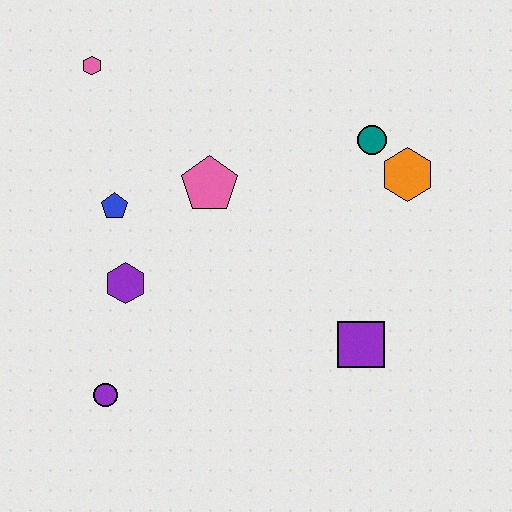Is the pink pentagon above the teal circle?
No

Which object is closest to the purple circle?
The purple hexagon is closest to the purple circle.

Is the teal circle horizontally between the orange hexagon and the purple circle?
Yes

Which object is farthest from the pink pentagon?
The purple circle is farthest from the pink pentagon.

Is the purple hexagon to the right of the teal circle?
No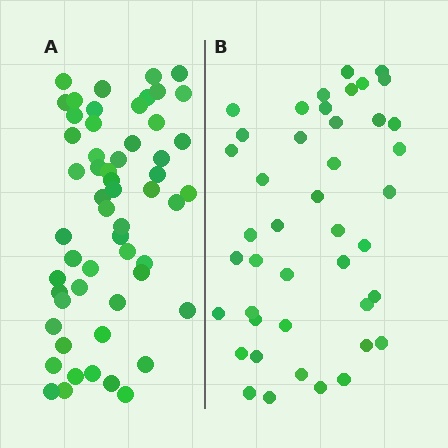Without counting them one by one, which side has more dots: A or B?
Region A (the left region) has more dots.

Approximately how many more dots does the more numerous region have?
Region A has approximately 15 more dots than region B.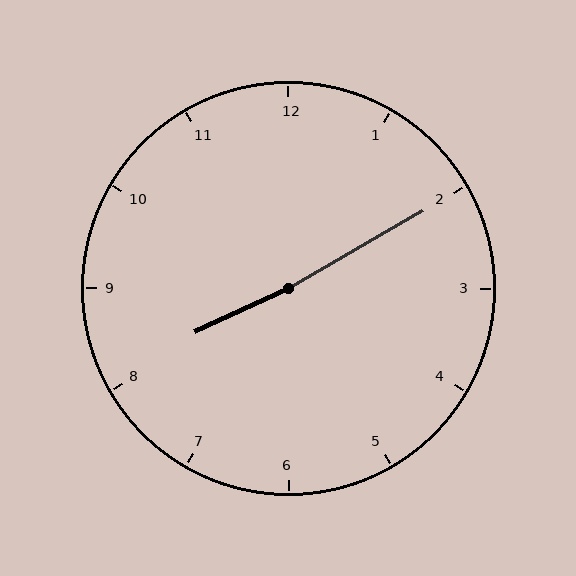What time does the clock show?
8:10.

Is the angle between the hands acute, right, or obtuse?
It is obtuse.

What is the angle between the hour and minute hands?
Approximately 175 degrees.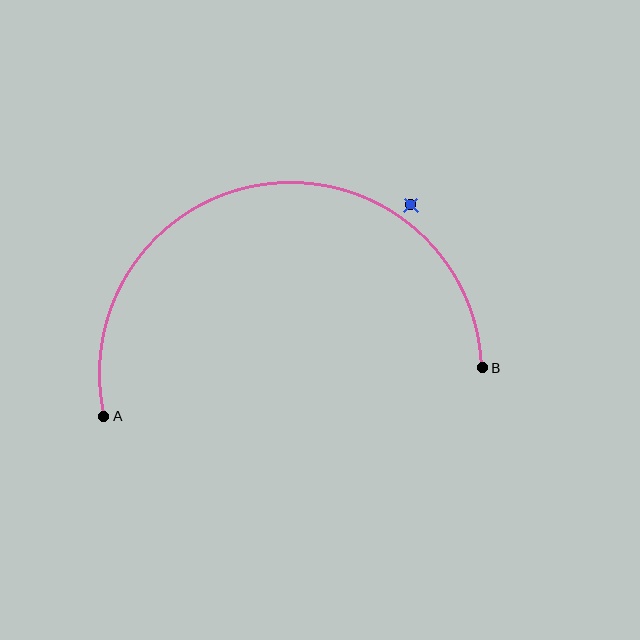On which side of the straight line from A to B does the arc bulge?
The arc bulges above the straight line connecting A and B.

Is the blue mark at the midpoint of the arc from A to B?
No — the blue mark does not lie on the arc at all. It sits slightly outside the curve.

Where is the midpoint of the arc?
The arc midpoint is the point on the curve farthest from the straight line joining A and B. It sits above that line.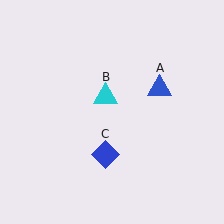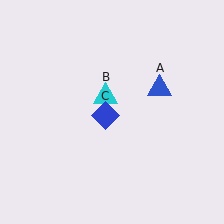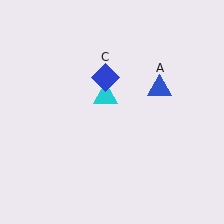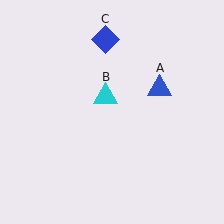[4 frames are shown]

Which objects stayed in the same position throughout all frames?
Blue triangle (object A) and cyan triangle (object B) remained stationary.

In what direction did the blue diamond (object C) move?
The blue diamond (object C) moved up.